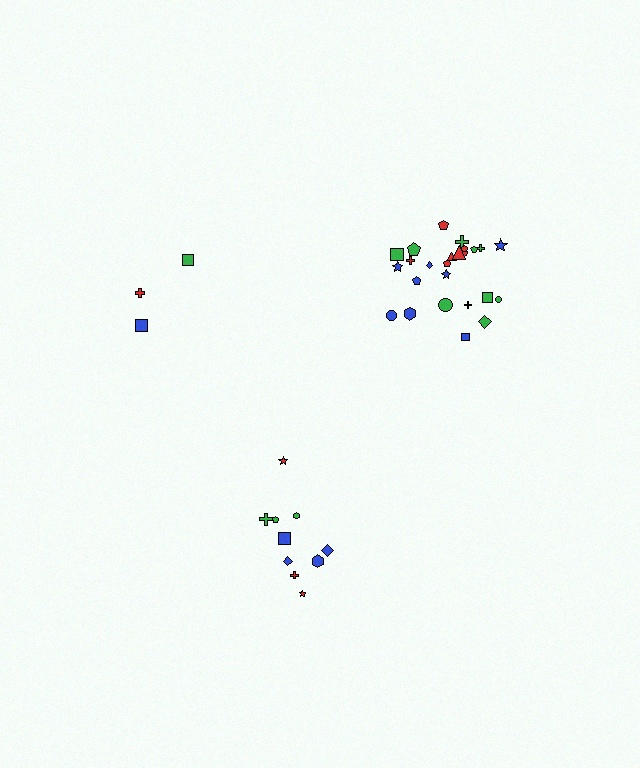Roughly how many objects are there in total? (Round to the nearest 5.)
Roughly 40 objects in total.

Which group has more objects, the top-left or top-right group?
The top-right group.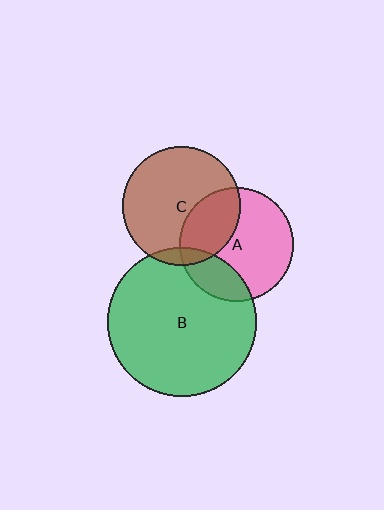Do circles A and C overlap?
Yes.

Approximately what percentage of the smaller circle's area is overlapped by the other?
Approximately 30%.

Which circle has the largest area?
Circle B (green).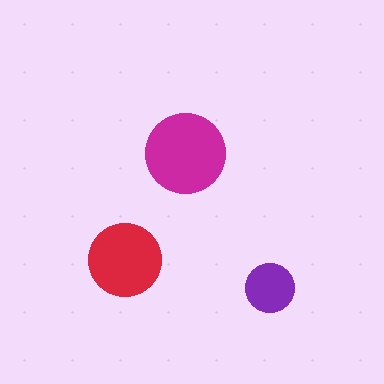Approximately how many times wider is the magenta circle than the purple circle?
About 1.5 times wider.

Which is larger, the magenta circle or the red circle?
The magenta one.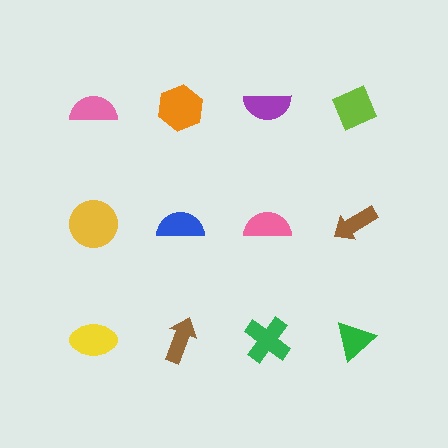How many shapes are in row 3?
4 shapes.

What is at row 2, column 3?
A pink semicircle.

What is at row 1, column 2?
An orange hexagon.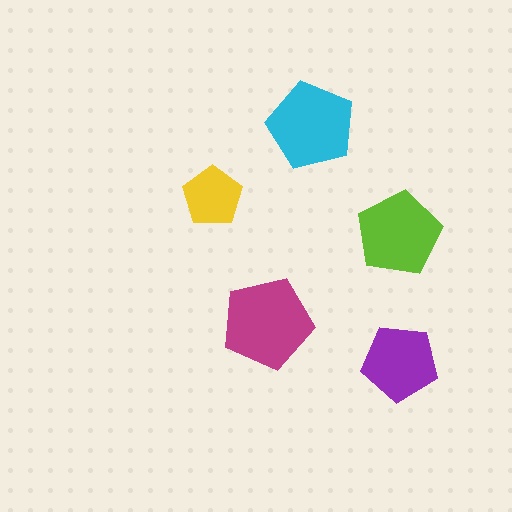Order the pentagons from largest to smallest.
the magenta one, the cyan one, the lime one, the purple one, the yellow one.